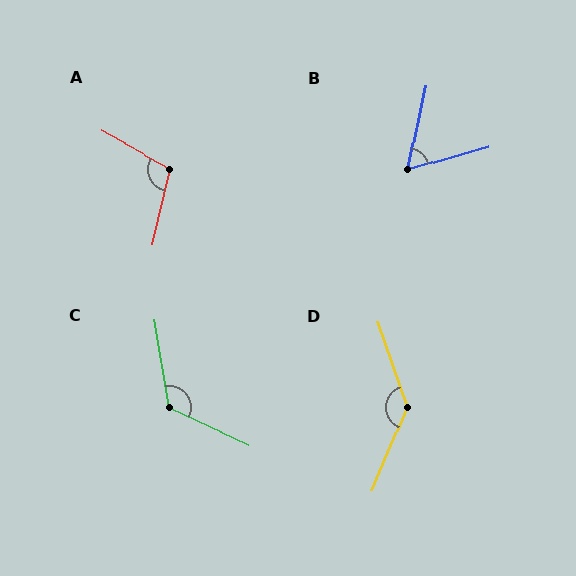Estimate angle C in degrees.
Approximately 124 degrees.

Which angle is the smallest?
B, at approximately 62 degrees.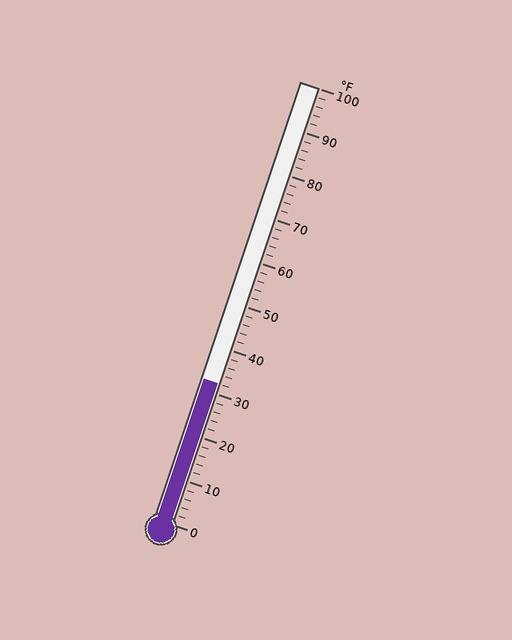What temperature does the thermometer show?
The thermometer shows approximately 32°F.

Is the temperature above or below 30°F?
The temperature is above 30°F.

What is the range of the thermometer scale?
The thermometer scale ranges from 0°F to 100°F.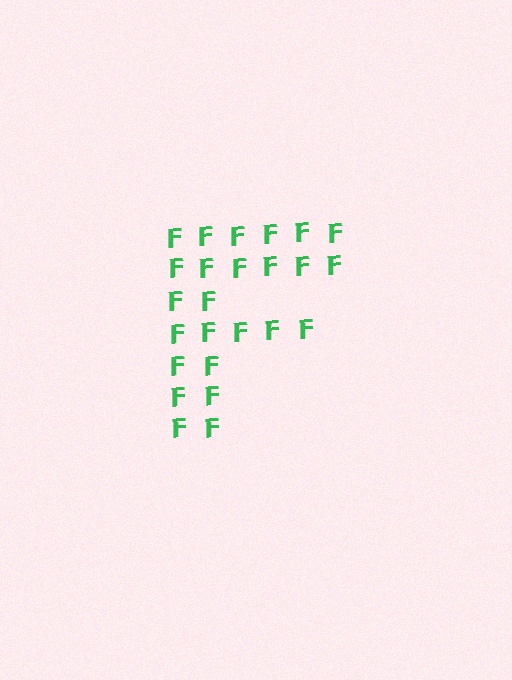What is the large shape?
The large shape is the letter F.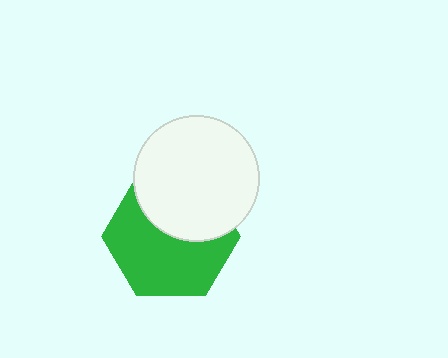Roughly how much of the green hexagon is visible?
About half of it is visible (roughly 60%).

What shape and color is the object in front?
The object in front is a white circle.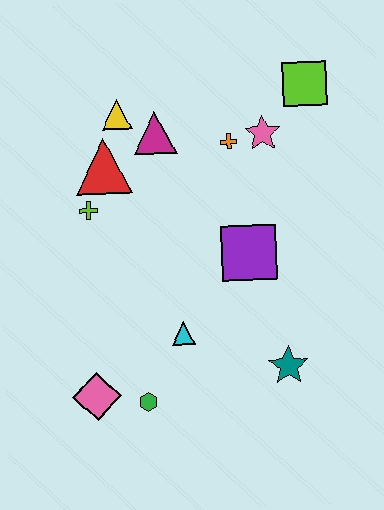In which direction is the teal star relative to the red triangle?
The teal star is below the red triangle.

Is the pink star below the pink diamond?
No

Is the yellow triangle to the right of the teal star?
No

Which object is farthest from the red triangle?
The teal star is farthest from the red triangle.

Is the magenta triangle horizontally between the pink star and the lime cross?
Yes